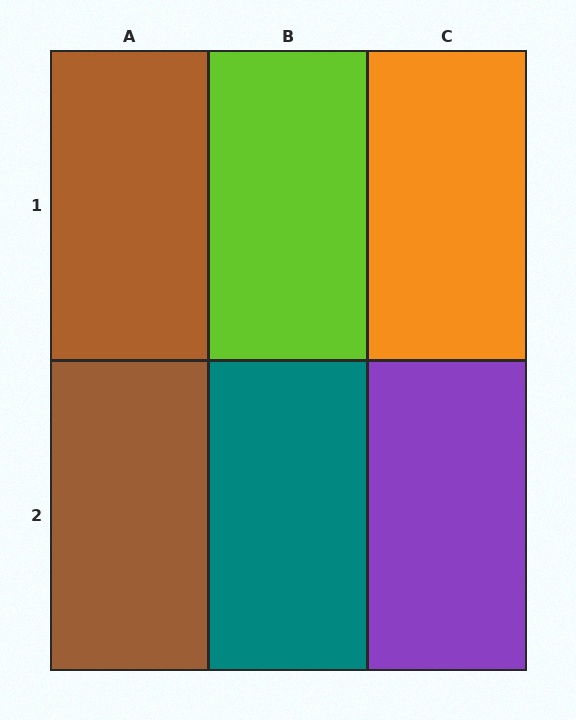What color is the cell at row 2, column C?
Purple.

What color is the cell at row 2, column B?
Teal.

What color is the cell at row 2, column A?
Brown.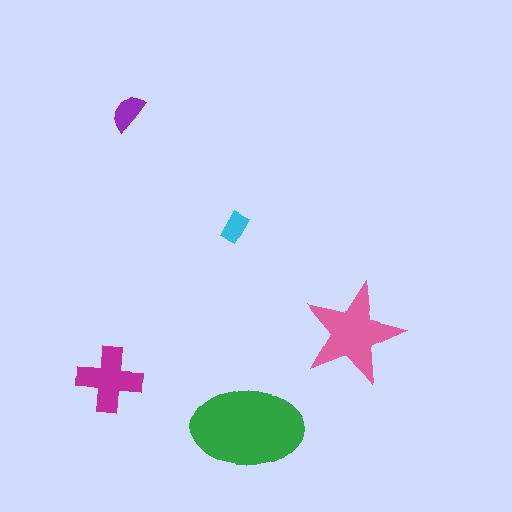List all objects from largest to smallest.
The green ellipse, the pink star, the magenta cross, the purple semicircle, the cyan rectangle.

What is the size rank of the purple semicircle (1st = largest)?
4th.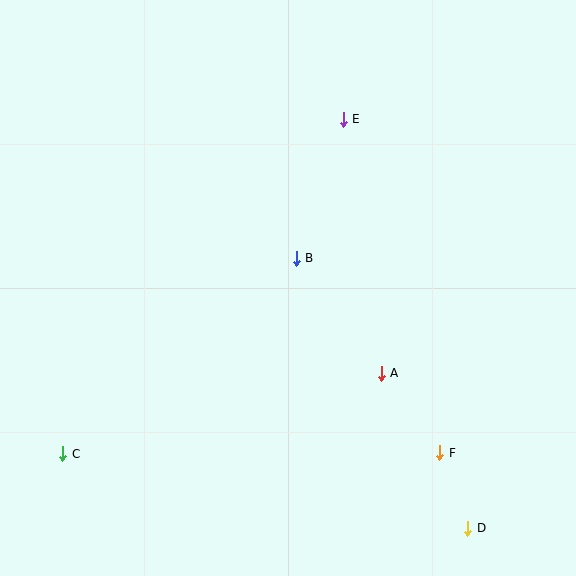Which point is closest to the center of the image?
Point B at (296, 258) is closest to the center.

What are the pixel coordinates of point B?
Point B is at (296, 258).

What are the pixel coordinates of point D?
Point D is at (468, 528).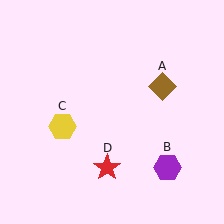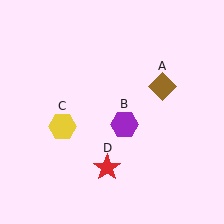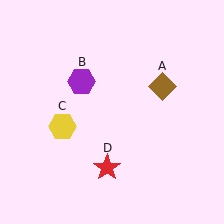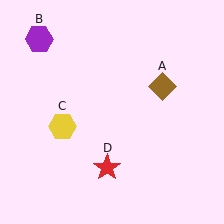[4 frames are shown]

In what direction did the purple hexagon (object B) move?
The purple hexagon (object B) moved up and to the left.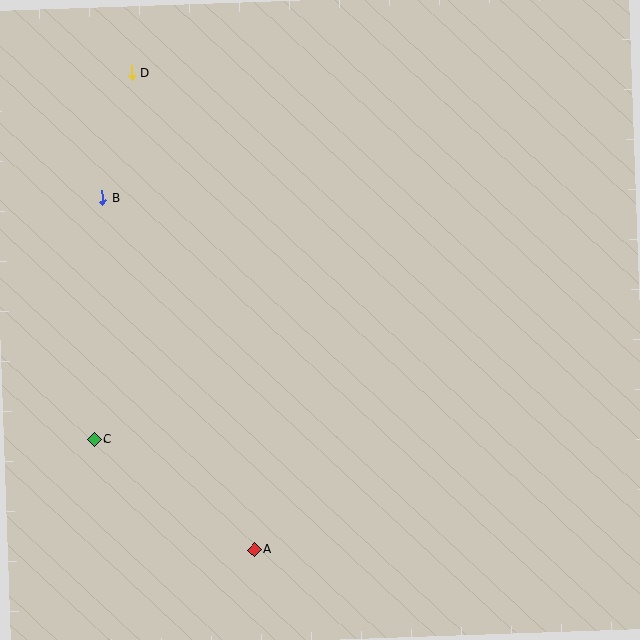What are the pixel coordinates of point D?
Point D is at (132, 73).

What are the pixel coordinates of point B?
Point B is at (102, 198).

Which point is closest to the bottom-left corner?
Point C is closest to the bottom-left corner.